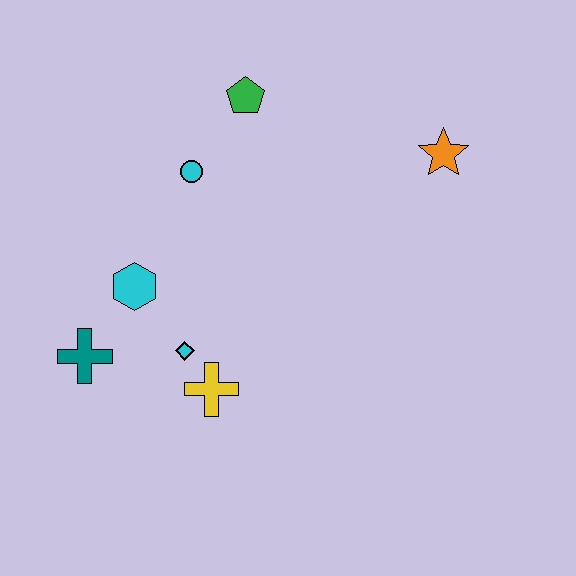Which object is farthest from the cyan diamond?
The orange star is farthest from the cyan diamond.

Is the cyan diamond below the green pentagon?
Yes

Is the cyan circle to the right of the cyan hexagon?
Yes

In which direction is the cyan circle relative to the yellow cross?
The cyan circle is above the yellow cross.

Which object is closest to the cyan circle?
The green pentagon is closest to the cyan circle.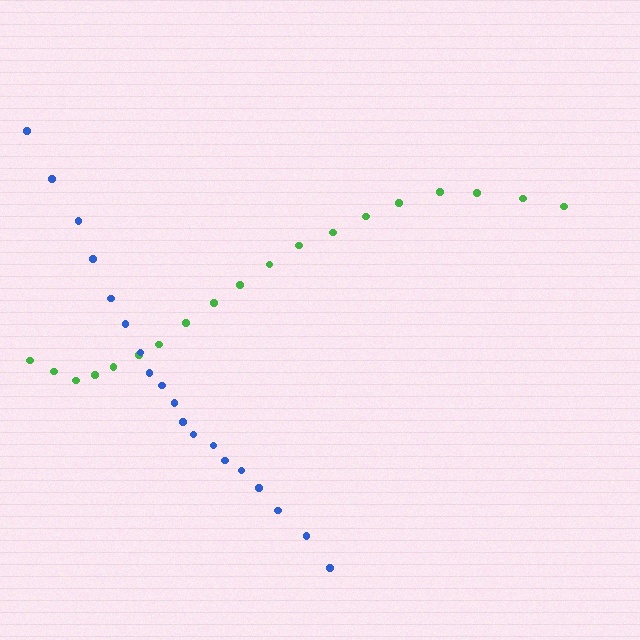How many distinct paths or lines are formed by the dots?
There are 2 distinct paths.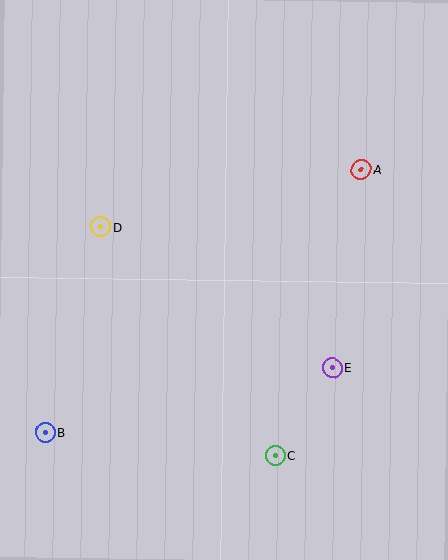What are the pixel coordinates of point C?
Point C is at (275, 456).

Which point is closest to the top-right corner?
Point A is closest to the top-right corner.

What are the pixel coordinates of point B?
Point B is at (45, 433).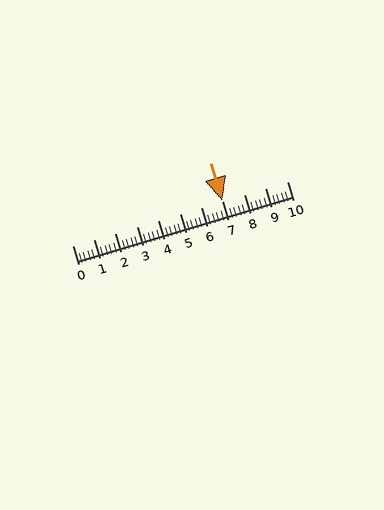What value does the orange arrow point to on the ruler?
The orange arrow points to approximately 7.0.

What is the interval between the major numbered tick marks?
The major tick marks are spaced 1 units apart.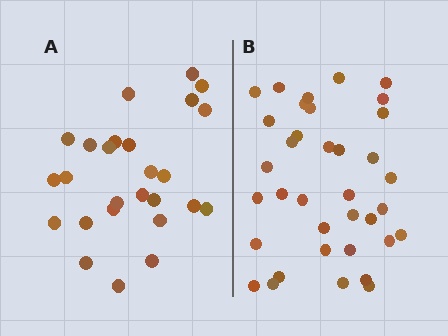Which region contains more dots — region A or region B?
Region B (the right region) has more dots.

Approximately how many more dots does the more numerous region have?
Region B has roughly 10 or so more dots than region A.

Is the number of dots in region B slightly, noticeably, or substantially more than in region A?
Region B has noticeably more, but not dramatically so. The ratio is roughly 1.4 to 1.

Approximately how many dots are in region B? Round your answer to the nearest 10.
About 40 dots. (The exact count is 36, which rounds to 40.)